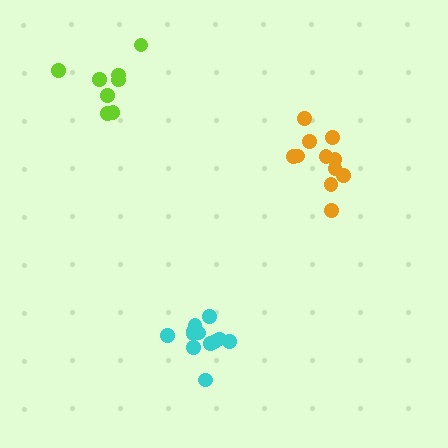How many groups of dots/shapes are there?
There are 3 groups.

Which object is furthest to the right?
The orange cluster is rightmost.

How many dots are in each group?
Group 1: 12 dots, Group 2: 8 dots, Group 3: 11 dots (31 total).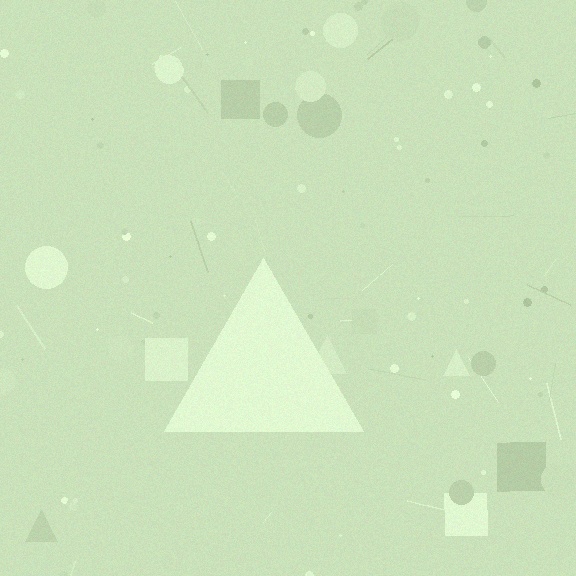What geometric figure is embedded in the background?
A triangle is embedded in the background.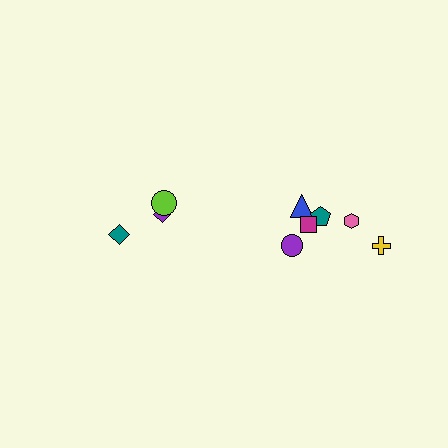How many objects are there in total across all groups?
There are 9 objects.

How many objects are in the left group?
There are 3 objects.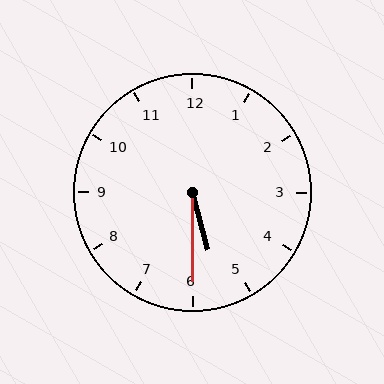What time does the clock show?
5:30.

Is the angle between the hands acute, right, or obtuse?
It is acute.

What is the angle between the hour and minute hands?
Approximately 15 degrees.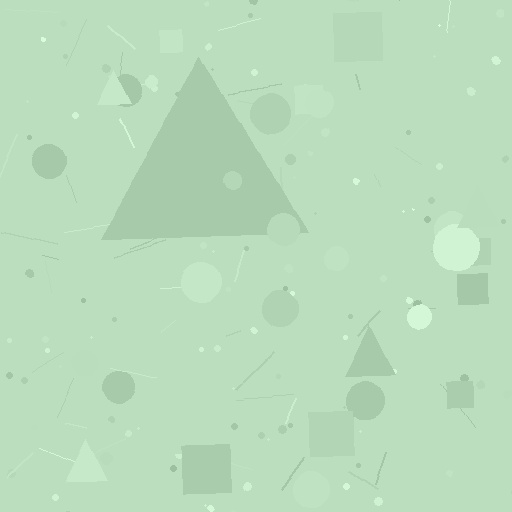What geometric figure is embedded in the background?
A triangle is embedded in the background.